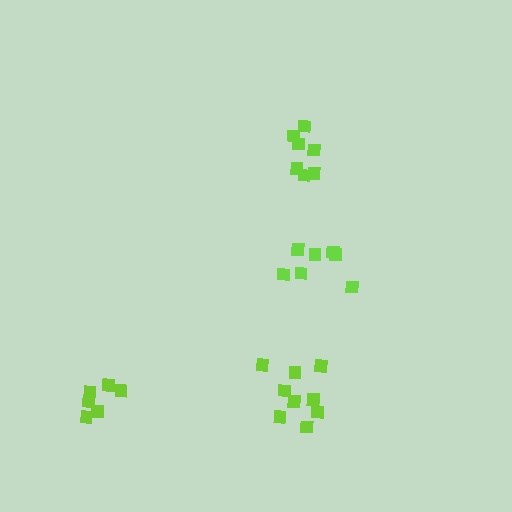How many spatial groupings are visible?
There are 4 spatial groupings.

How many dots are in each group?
Group 1: 7 dots, Group 2: 10 dots, Group 3: 7 dots, Group 4: 6 dots (30 total).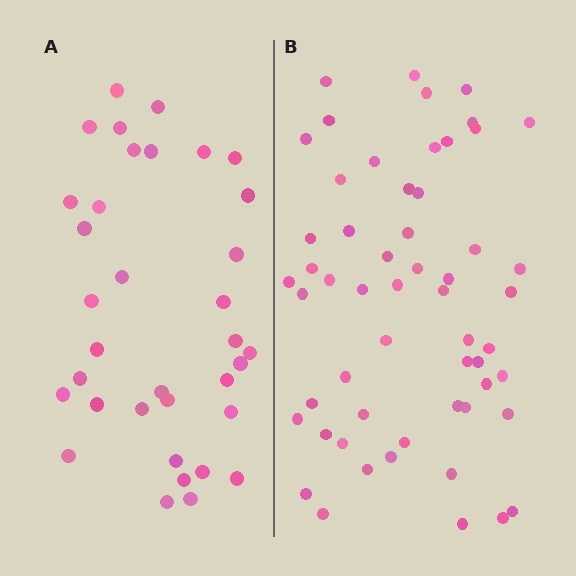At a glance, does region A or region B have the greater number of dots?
Region B (the right region) has more dots.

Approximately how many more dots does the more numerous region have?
Region B has approximately 20 more dots than region A.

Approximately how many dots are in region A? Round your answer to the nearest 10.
About 40 dots. (The exact count is 35, which rounds to 40.)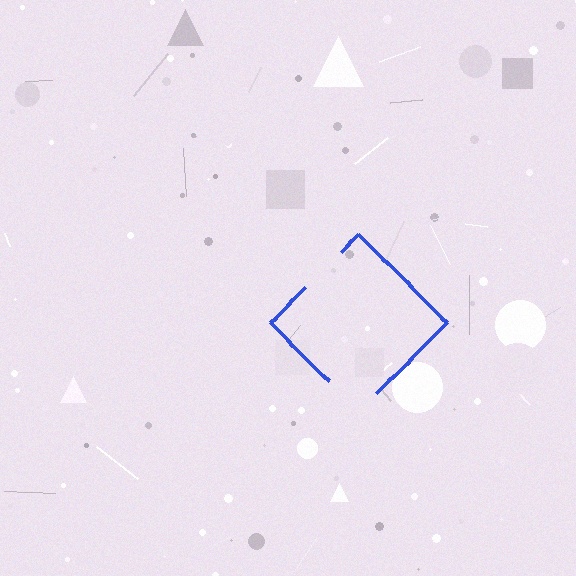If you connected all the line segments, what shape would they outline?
They would outline a diamond.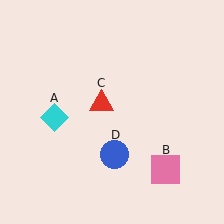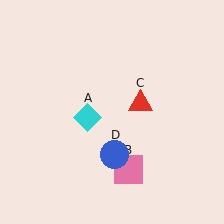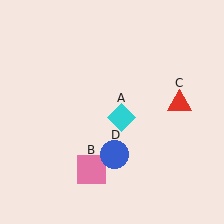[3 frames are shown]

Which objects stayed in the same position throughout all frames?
Blue circle (object D) remained stationary.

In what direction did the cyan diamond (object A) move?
The cyan diamond (object A) moved right.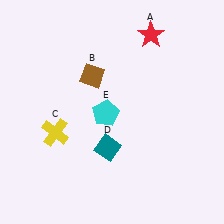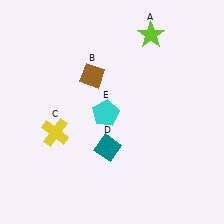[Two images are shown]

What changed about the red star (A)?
In Image 1, A is red. In Image 2, it changed to lime.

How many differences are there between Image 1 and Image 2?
There is 1 difference between the two images.